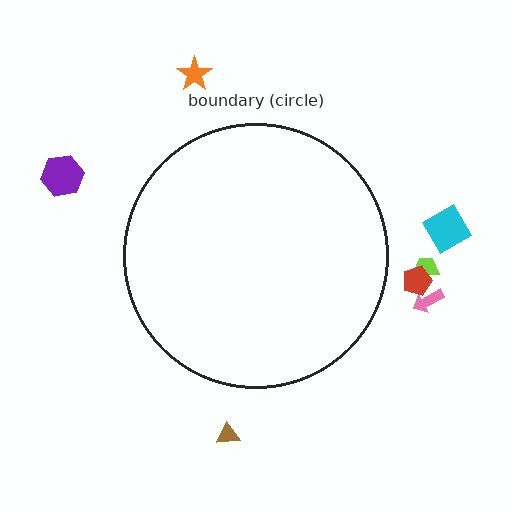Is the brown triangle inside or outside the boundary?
Outside.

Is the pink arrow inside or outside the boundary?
Outside.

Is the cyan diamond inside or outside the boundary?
Outside.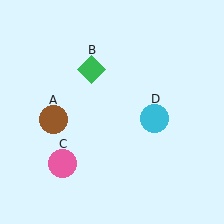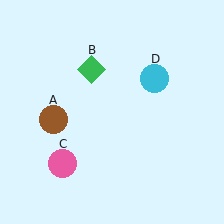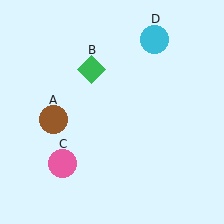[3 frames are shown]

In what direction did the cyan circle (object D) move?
The cyan circle (object D) moved up.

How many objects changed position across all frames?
1 object changed position: cyan circle (object D).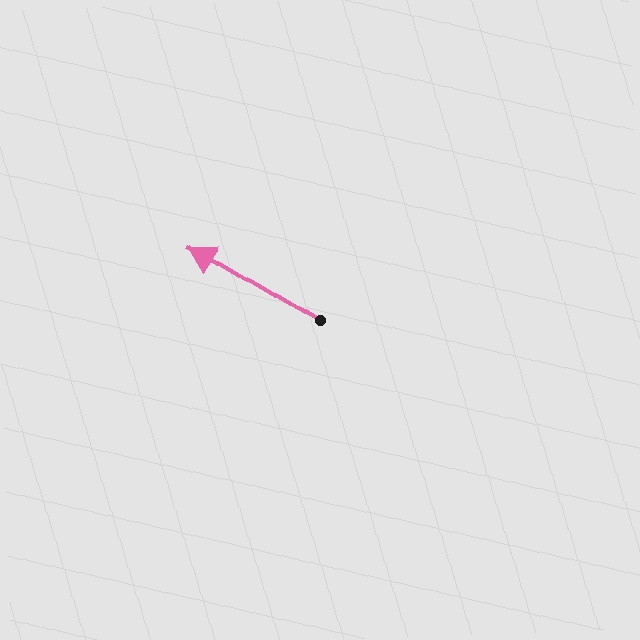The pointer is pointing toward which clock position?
Roughly 10 o'clock.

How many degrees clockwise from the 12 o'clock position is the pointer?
Approximately 301 degrees.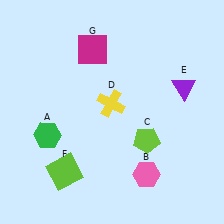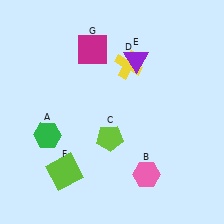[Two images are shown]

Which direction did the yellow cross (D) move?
The yellow cross (D) moved up.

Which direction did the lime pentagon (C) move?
The lime pentagon (C) moved left.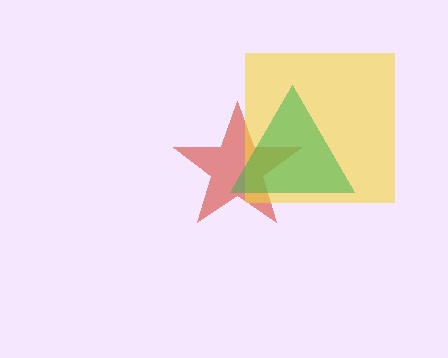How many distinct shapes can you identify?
There are 3 distinct shapes: a red star, a yellow square, a green triangle.